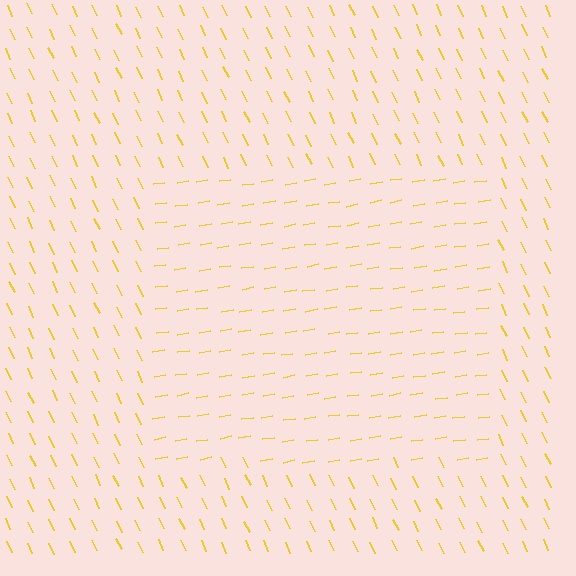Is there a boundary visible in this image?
Yes, there is a texture boundary formed by a change in line orientation.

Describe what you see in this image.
The image is filled with small yellow line segments. A rectangle region in the image has lines oriented differently from the surrounding lines, creating a visible texture boundary.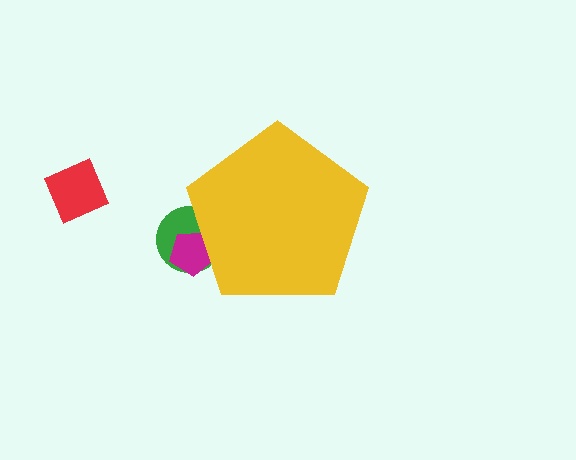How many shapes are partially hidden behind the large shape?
2 shapes are partially hidden.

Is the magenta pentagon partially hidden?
Yes, the magenta pentagon is partially hidden behind the yellow pentagon.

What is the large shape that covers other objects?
A yellow pentagon.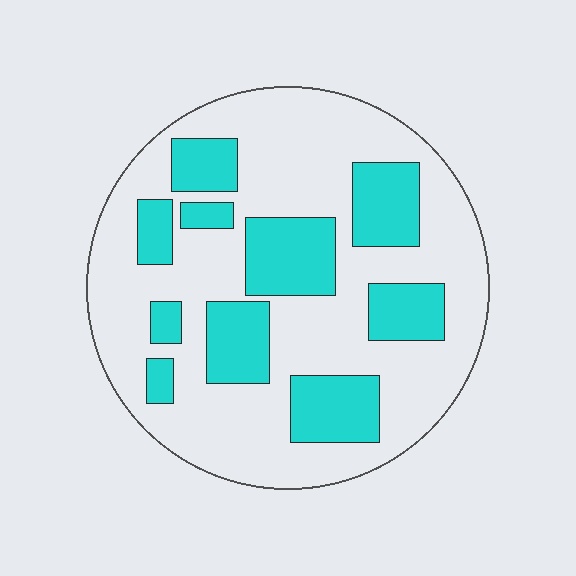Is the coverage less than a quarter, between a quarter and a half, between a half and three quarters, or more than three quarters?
Between a quarter and a half.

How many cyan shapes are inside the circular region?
10.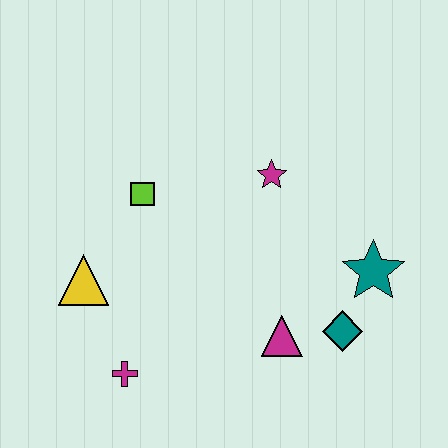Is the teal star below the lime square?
Yes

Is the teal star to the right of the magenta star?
Yes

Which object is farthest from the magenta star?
The magenta cross is farthest from the magenta star.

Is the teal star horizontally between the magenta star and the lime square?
No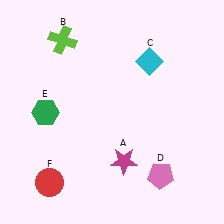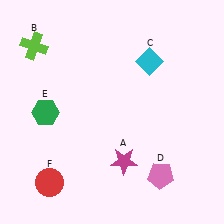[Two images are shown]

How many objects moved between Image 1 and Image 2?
1 object moved between the two images.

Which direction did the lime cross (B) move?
The lime cross (B) moved left.